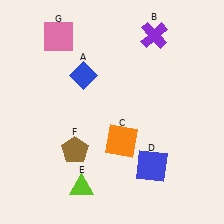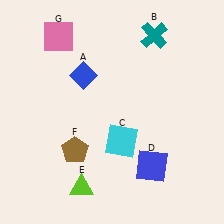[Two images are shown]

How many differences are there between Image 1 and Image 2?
There are 2 differences between the two images.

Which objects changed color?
B changed from purple to teal. C changed from orange to cyan.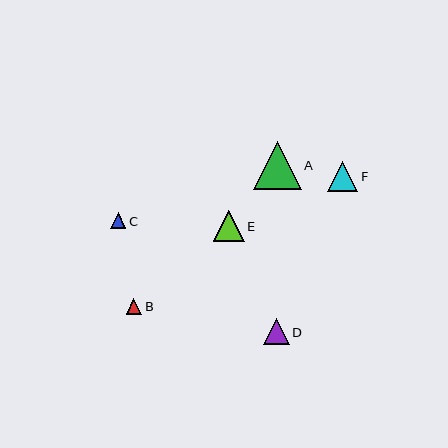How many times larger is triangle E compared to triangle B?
Triangle E is approximately 2.0 times the size of triangle B.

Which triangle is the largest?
Triangle A is the largest with a size of approximately 48 pixels.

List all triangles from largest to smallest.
From largest to smallest: A, E, F, D, B, C.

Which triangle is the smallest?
Triangle C is the smallest with a size of approximately 16 pixels.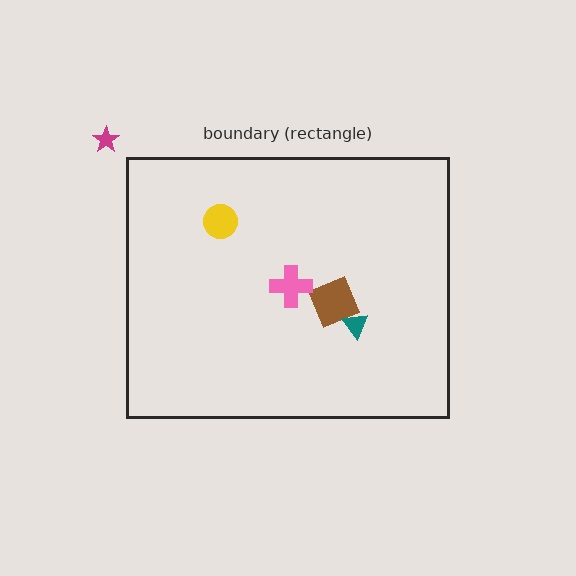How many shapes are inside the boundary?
4 inside, 1 outside.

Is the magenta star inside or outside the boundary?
Outside.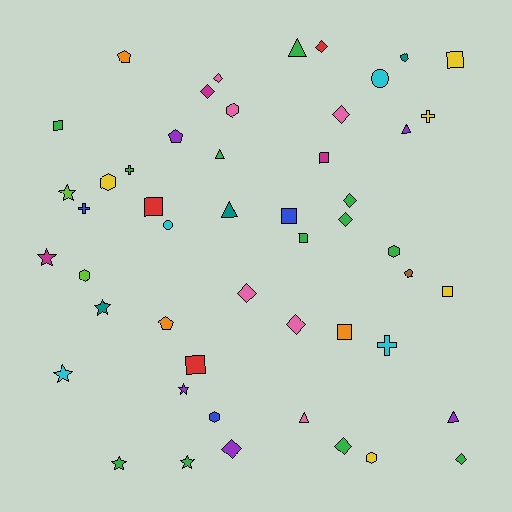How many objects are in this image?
There are 50 objects.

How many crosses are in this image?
There are 4 crosses.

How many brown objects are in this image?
There is 1 brown object.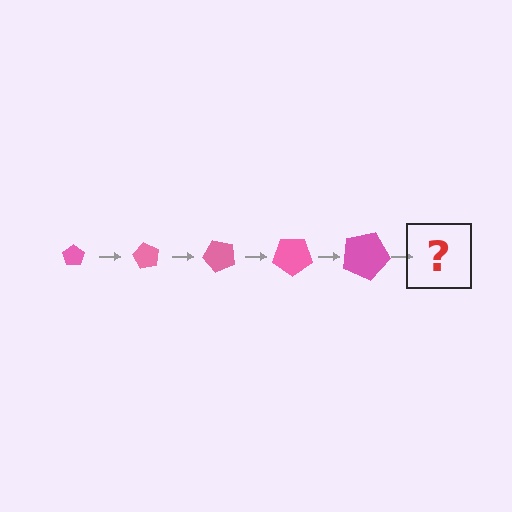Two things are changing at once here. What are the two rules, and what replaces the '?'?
The two rules are that the pentagon grows larger each step and it rotates 60 degrees each step. The '?' should be a pentagon, larger than the previous one and rotated 300 degrees from the start.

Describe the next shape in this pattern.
It should be a pentagon, larger than the previous one and rotated 300 degrees from the start.